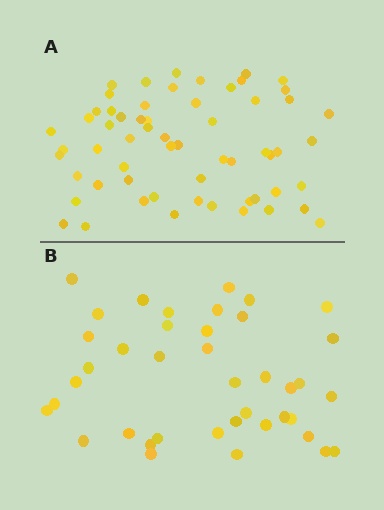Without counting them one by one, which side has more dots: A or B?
Region A (the top region) has more dots.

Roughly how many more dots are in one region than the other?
Region A has approximately 20 more dots than region B.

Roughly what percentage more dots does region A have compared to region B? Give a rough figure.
About 50% more.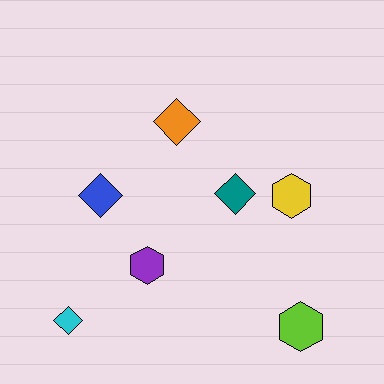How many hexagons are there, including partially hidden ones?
There are 3 hexagons.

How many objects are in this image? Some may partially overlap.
There are 7 objects.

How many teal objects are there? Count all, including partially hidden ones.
There is 1 teal object.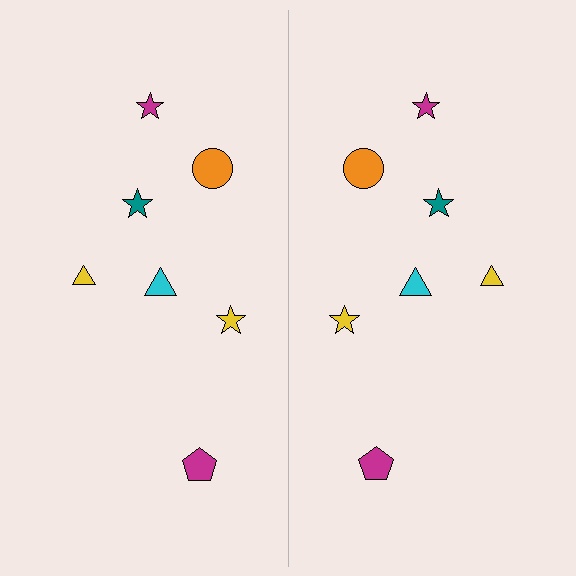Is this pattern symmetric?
Yes, this pattern has bilateral (reflection) symmetry.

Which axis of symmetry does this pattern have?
The pattern has a vertical axis of symmetry running through the center of the image.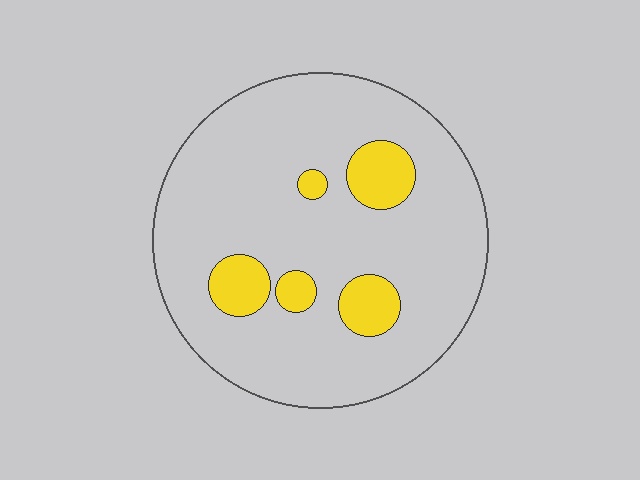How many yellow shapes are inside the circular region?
5.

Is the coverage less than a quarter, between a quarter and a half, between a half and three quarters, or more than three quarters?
Less than a quarter.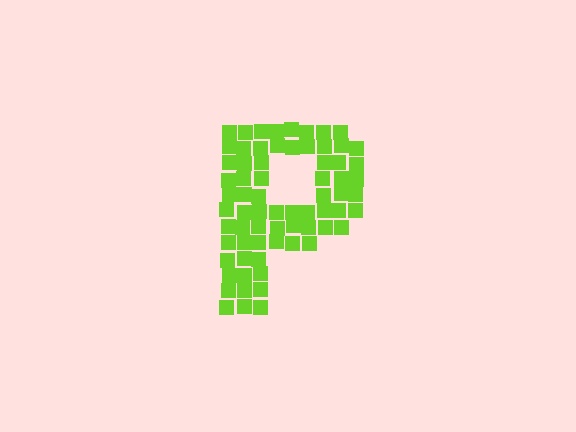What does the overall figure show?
The overall figure shows the letter P.